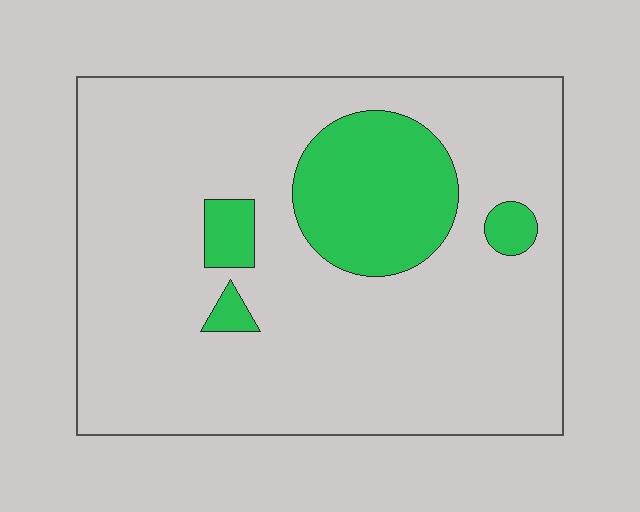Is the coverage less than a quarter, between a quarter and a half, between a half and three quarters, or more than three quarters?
Less than a quarter.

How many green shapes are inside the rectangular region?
4.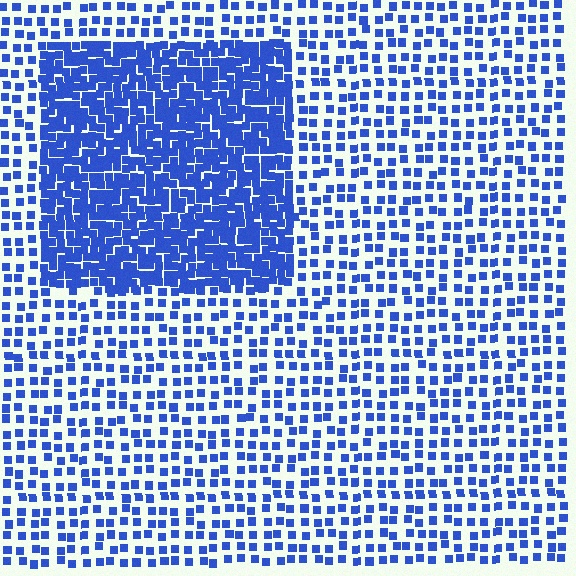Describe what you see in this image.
The image contains small blue elements arranged at two different densities. A rectangle-shaped region is visible where the elements are more densely packed than the surrounding area.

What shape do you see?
I see a rectangle.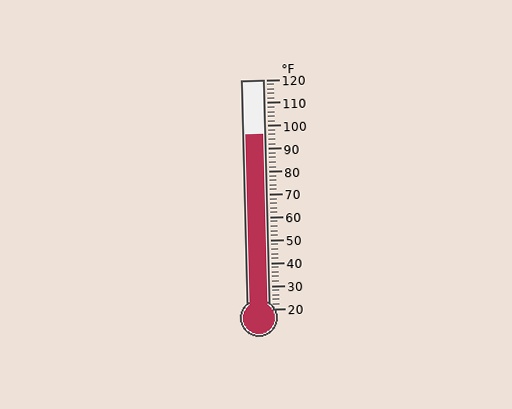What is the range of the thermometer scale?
The thermometer scale ranges from 20°F to 120°F.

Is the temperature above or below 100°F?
The temperature is below 100°F.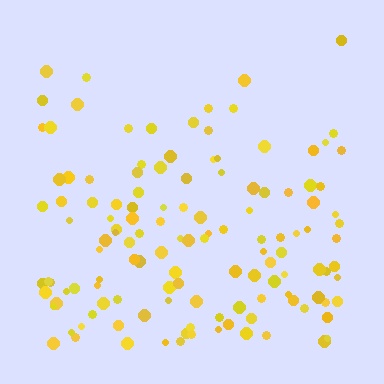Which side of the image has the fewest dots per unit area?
The top.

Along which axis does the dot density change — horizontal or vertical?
Vertical.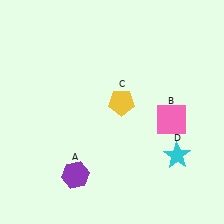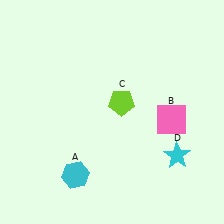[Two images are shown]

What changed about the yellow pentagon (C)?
In Image 1, C is yellow. In Image 2, it changed to lime.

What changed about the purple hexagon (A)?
In Image 1, A is purple. In Image 2, it changed to cyan.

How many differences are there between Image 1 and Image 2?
There are 2 differences between the two images.